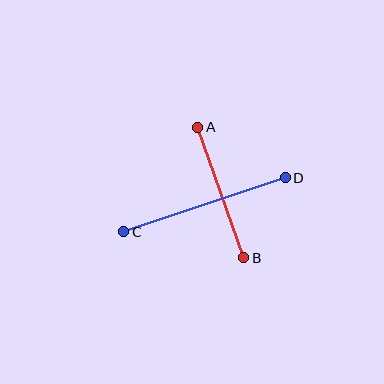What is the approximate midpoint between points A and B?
The midpoint is at approximately (221, 192) pixels.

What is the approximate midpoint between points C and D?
The midpoint is at approximately (204, 205) pixels.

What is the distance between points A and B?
The distance is approximately 139 pixels.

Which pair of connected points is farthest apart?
Points C and D are farthest apart.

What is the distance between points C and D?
The distance is approximately 170 pixels.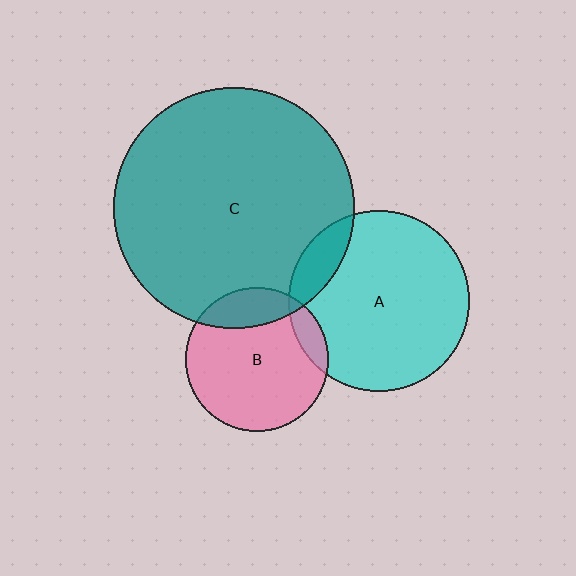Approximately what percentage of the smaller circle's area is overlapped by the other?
Approximately 10%.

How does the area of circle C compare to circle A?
Approximately 1.8 times.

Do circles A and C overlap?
Yes.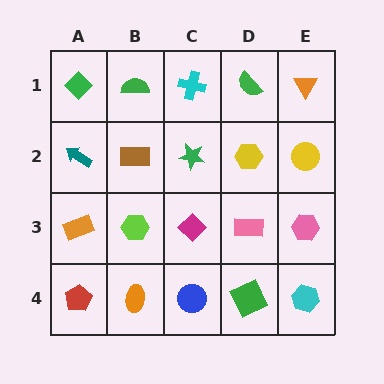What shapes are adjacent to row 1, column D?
A yellow hexagon (row 2, column D), a cyan cross (row 1, column C), an orange triangle (row 1, column E).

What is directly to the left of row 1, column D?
A cyan cross.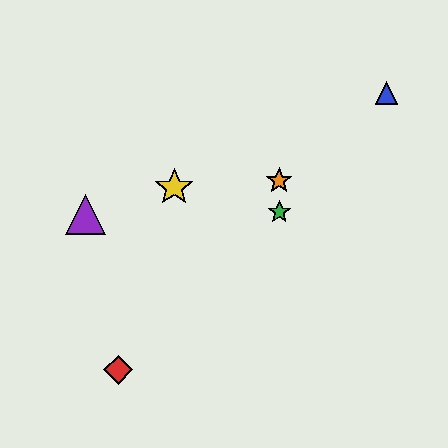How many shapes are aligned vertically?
2 shapes (the green star, the orange star) are aligned vertically.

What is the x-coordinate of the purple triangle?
The purple triangle is at x≈86.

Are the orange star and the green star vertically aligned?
Yes, both are at x≈279.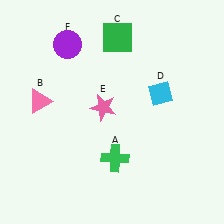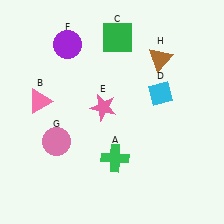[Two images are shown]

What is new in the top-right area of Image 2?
A brown triangle (H) was added in the top-right area of Image 2.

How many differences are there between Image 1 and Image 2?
There are 2 differences between the two images.